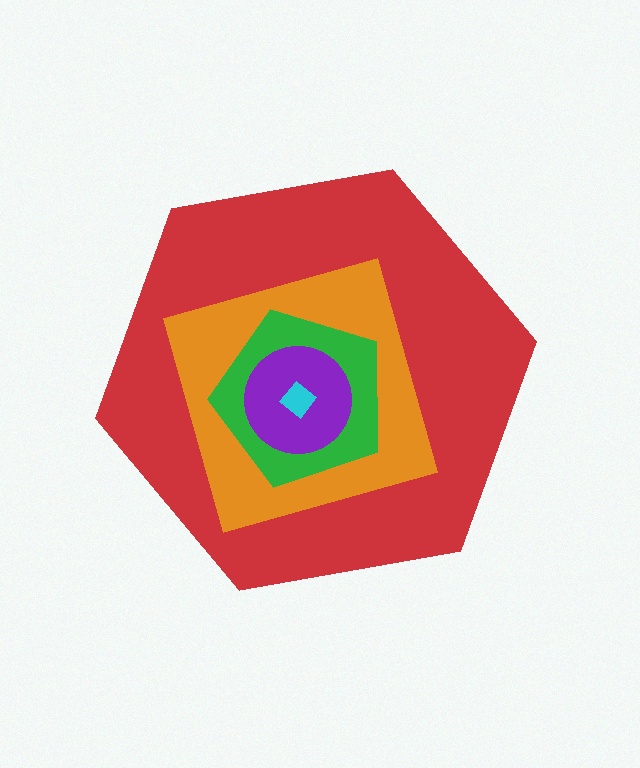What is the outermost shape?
The red hexagon.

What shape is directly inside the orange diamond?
The green pentagon.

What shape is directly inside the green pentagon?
The purple circle.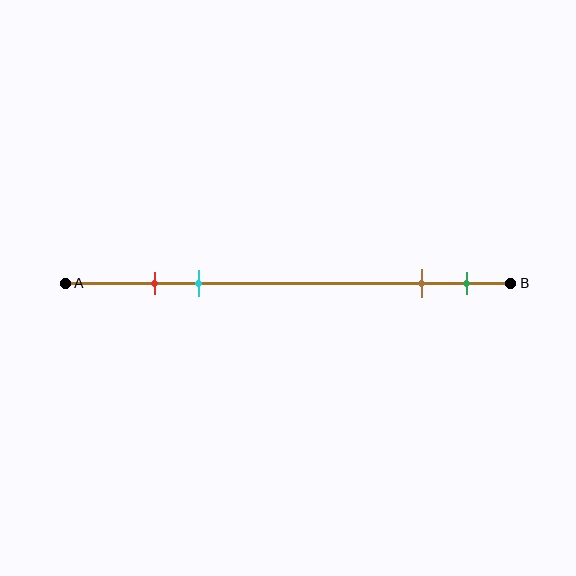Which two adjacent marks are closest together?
The red and cyan marks are the closest adjacent pair.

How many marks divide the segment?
There are 4 marks dividing the segment.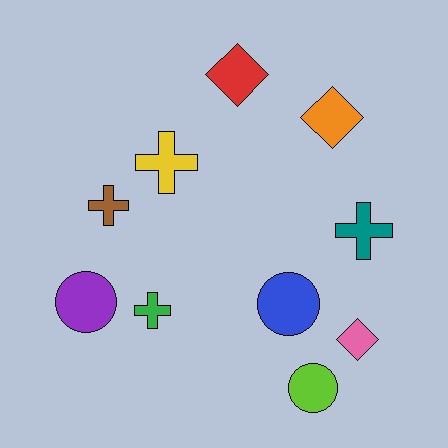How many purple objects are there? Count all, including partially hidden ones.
There is 1 purple object.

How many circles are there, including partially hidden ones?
There are 3 circles.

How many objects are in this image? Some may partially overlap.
There are 10 objects.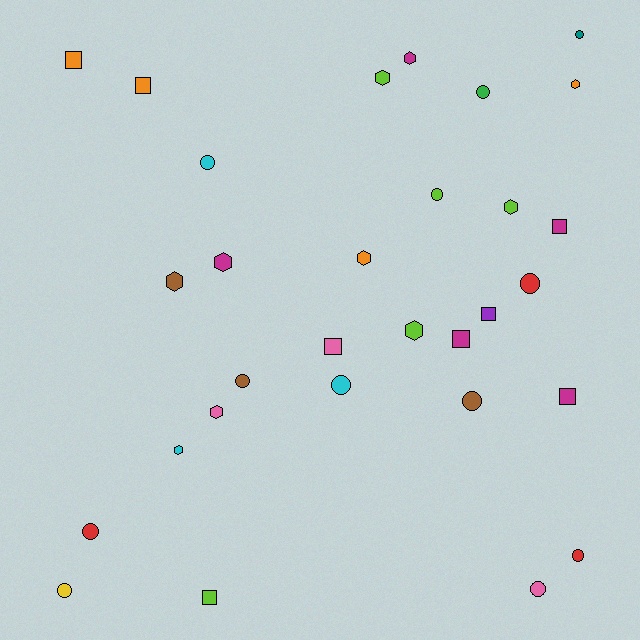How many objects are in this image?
There are 30 objects.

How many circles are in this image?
There are 12 circles.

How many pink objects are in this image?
There are 3 pink objects.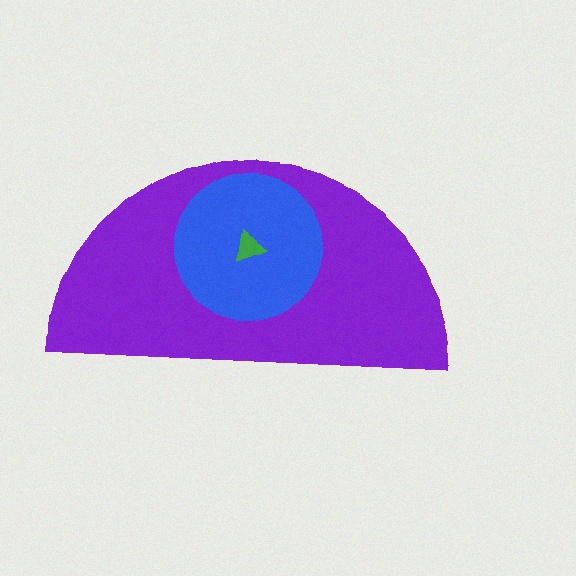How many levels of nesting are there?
3.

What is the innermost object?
The green triangle.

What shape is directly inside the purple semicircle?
The blue circle.